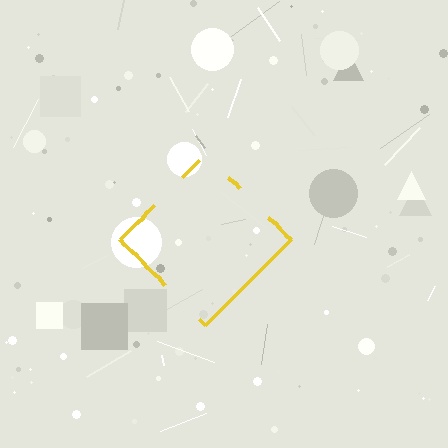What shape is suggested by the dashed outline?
The dashed outline suggests a diamond.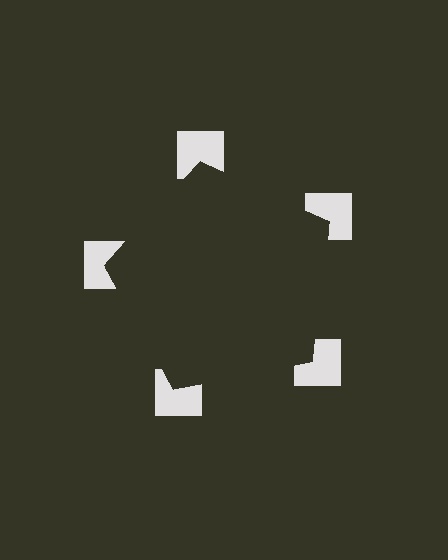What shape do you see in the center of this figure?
An illusory pentagon — its edges are inferred from the aligned wedge cuts in the notched squares, not physically drawn.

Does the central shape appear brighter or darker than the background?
It typically appears slightly darker than the background, even though no actual brightness change is drawn.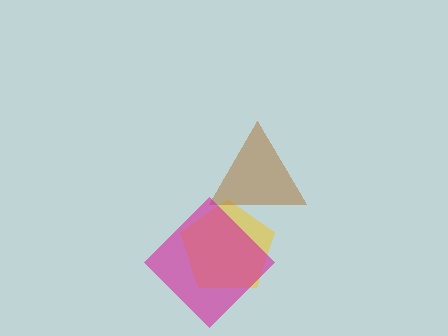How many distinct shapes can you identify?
There are 3 distinct shapes: a yellow pentagon, a brown triangle, a magenta diamond.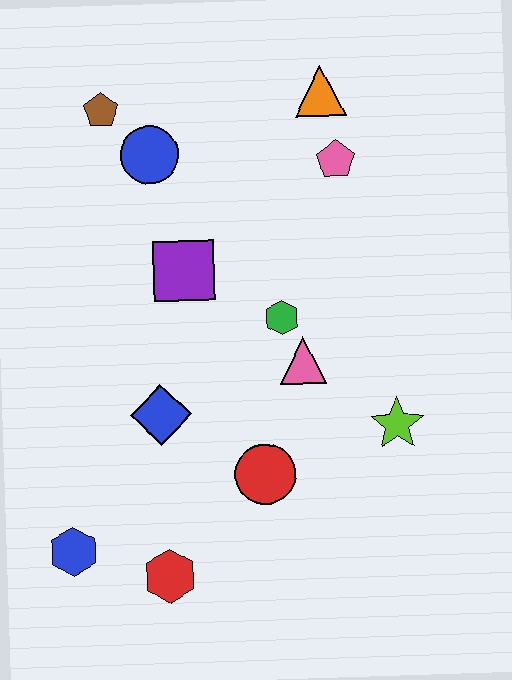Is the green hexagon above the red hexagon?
Yes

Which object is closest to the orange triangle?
The pink pentagon is closest to the orange triangle.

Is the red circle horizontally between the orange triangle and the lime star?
No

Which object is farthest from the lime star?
The brown pentagon is farthest from the lime star.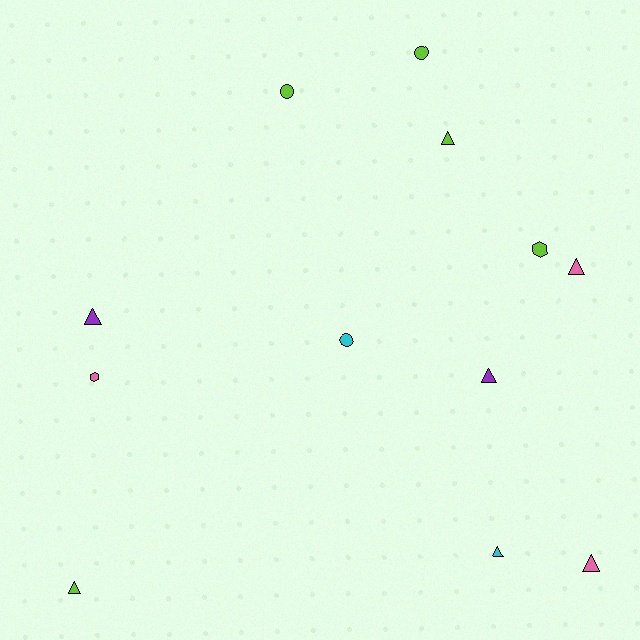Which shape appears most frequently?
Triangle, with 7 objects.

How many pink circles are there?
There are no pink circles.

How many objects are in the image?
There are 12 objects.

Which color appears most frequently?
Lime, with 5 objects.